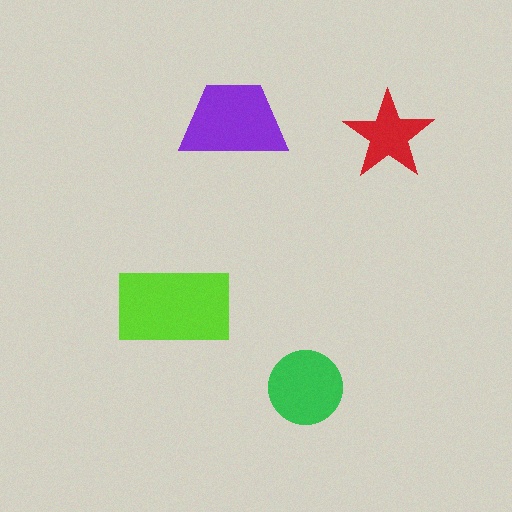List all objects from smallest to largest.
The red star, the green circle, the purple trapezoid, the lime rectangle.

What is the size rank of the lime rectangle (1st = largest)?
1st.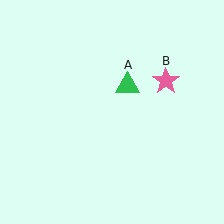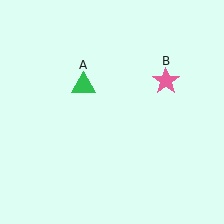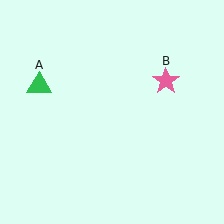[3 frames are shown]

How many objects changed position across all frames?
1 object changed position: green triangle (object A).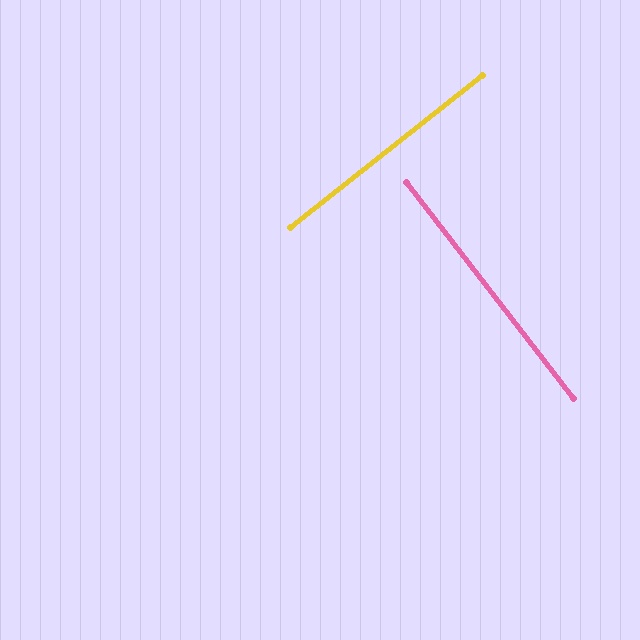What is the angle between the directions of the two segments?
Approximately 89 degrees.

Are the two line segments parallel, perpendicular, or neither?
Perpendicular — they meet at approximately 89°.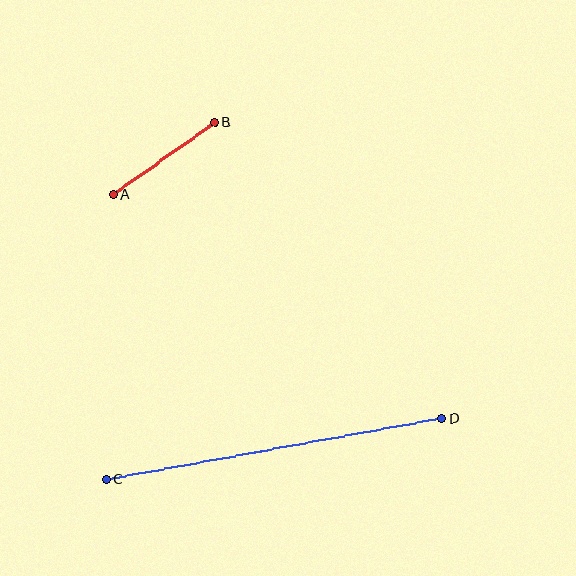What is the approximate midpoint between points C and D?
The midpoint is at approximately (274, 449) pixels.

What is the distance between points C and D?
The distance is approximately 341 pixels.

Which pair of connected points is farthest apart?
Points C and D are farthest apart.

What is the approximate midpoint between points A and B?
The midpoint is at approximately (164, 158) pixels.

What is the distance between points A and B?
The distance is approximately 124 pixels.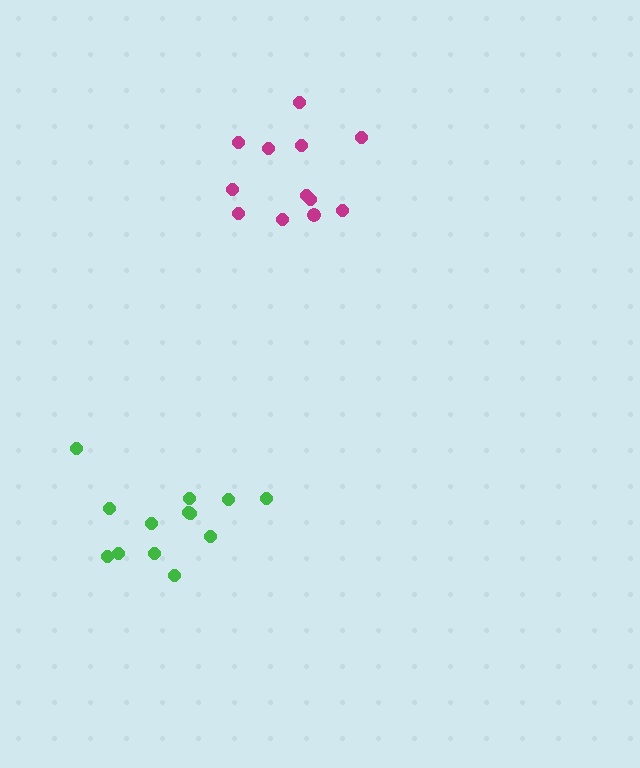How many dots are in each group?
Group 1: 13 dots, Group 2: 12 dots (25 total).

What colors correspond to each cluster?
The clusters are colored: green, magenta.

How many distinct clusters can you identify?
There are 2 distinct clusters.